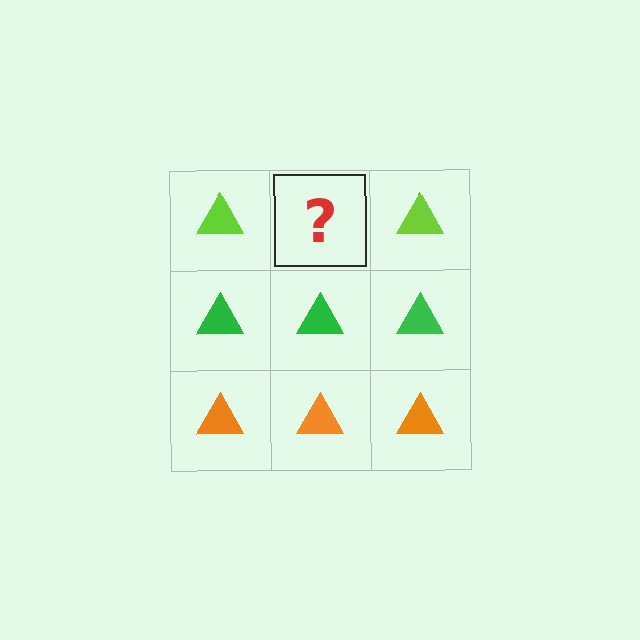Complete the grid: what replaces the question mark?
The question mark should be replaced with a lime triangle.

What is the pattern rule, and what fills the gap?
The rule is that each row has a consistent color. The gap should be filled with a lime triangle.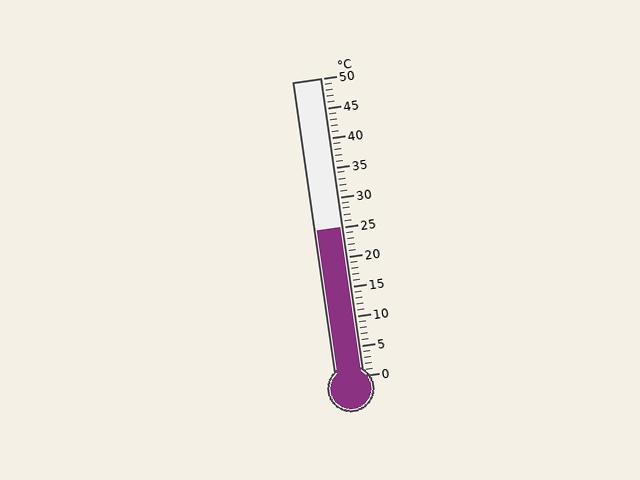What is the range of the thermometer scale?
The thermometer scale ranges from 0°C to 50°C.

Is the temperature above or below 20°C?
The temperature is above 20°C.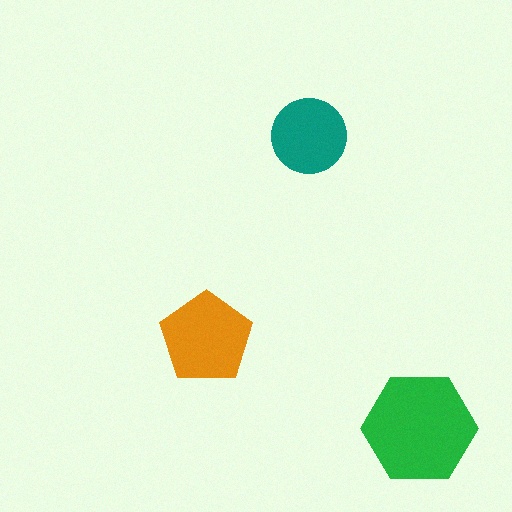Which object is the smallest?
The teal circle.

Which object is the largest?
The green hexagon.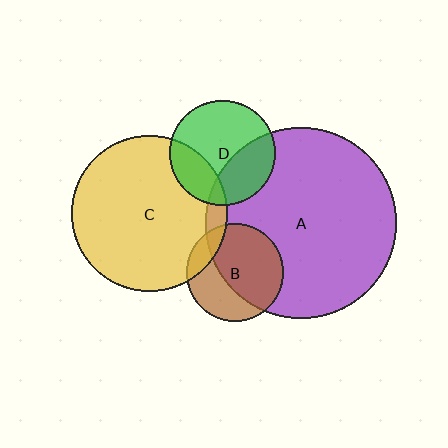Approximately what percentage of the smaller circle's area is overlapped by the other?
Approximately 60%.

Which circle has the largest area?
Circle A (purple).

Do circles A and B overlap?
Yes.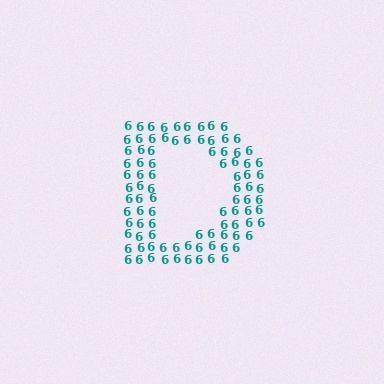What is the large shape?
The large shape is the letter D.